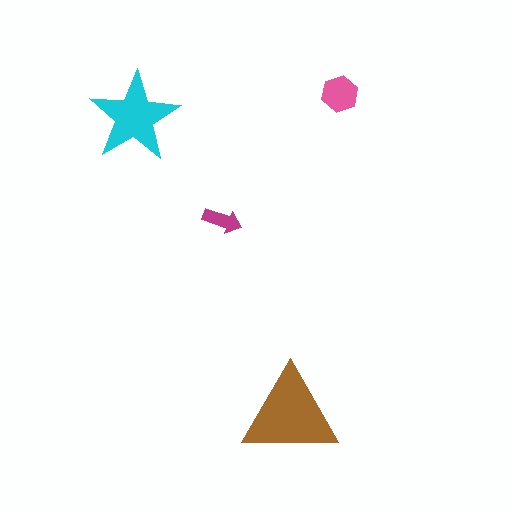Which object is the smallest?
The magenta arrow.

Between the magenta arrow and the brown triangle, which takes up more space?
The brown triangle.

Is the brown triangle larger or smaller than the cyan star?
Larger.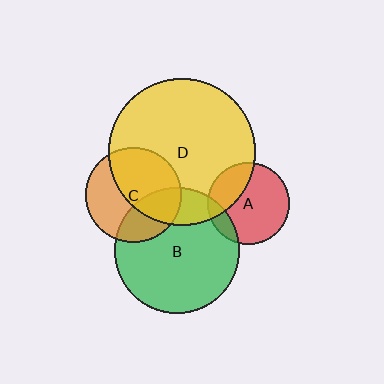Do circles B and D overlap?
Yes.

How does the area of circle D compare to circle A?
Approximately 3.2 times.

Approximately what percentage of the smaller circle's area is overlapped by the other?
Approximately 20%.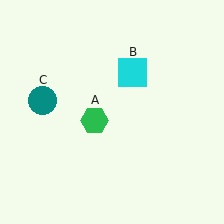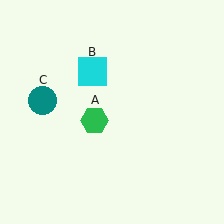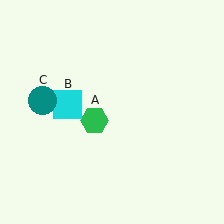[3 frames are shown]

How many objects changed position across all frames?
1 object changed position: cyan square (object B).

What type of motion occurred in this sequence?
The cyan square (object B) rotated counterclockwise around the center of the scene.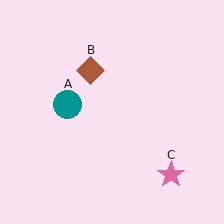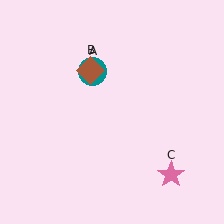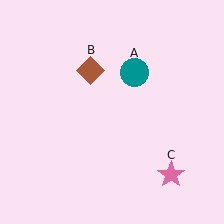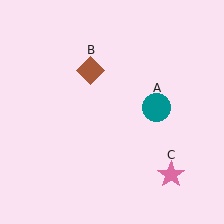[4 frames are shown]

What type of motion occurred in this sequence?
The teal circle (object A) rotated clockwise around the center of the scene.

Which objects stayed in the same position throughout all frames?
Brown diamond (object B) and pink star (object C) remained stationary.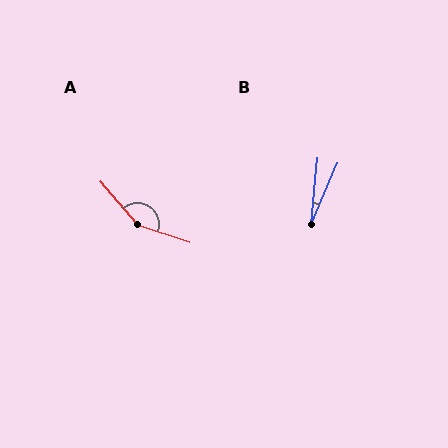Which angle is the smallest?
B, at approximately 18 degrees.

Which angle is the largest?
A, at approximately 149 degrees.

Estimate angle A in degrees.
Approximately 149 degrees.